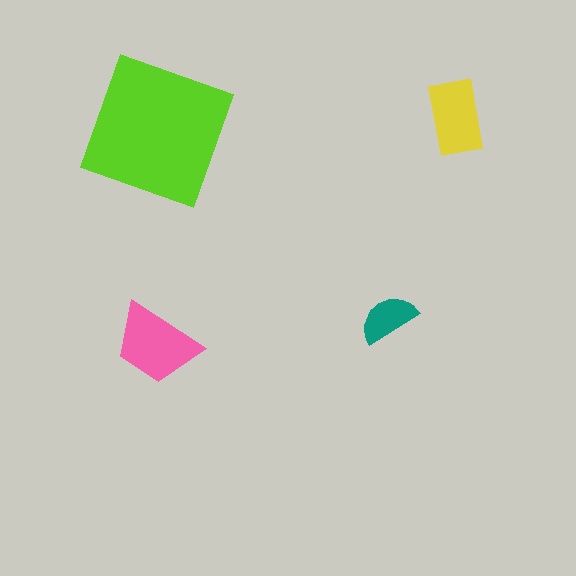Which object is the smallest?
The teal semicircle.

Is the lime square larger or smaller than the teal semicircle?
Larger.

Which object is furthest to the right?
The yellow rectangle is rightmost.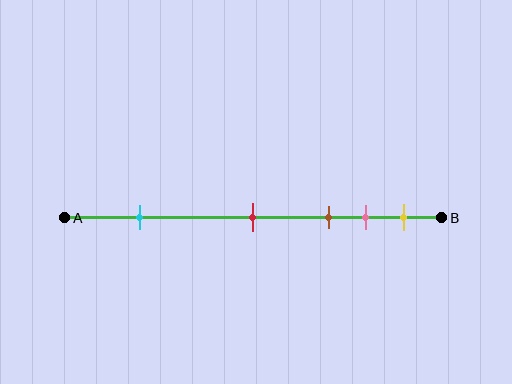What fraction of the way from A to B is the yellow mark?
The yellow mark is approximately 90% (0.9) of the way from A to B.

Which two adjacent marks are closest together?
The pink and yellow marks are the closest adjacent pair.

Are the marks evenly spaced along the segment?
No, the marks are not evenly spaced.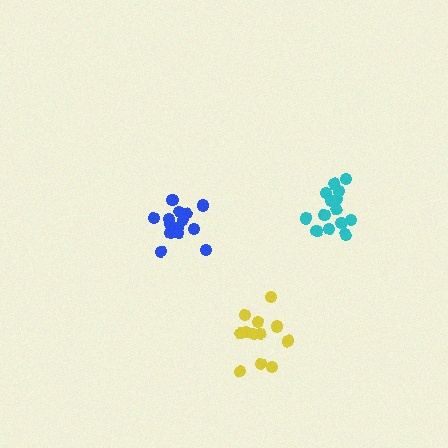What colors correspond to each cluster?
The clusters are colored: blue, cyan, yellow.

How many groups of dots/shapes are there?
There are 3 groups.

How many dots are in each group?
Group 1: 14 dots, Group 2: 14 dots, Group 3: 12 dots (40 total).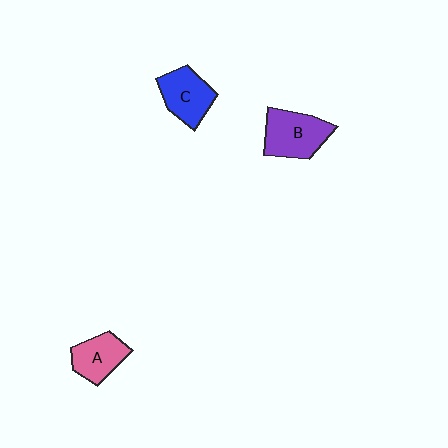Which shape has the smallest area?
Shape A (pink).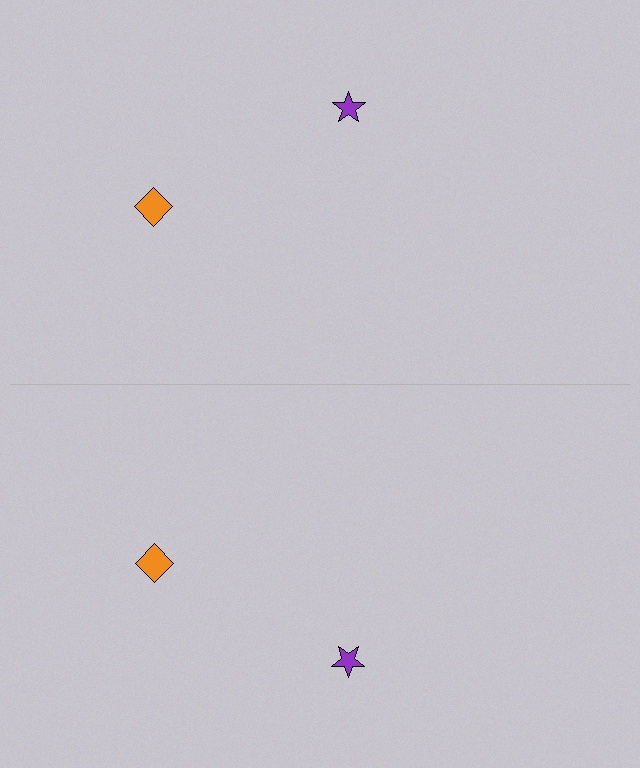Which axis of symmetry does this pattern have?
The pattern has a horizontal axis of symmetry running through the center of the image.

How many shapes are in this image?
There are 4 shapes in this image.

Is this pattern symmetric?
Yes, this pattern has bilateral (reflection) symmetry.